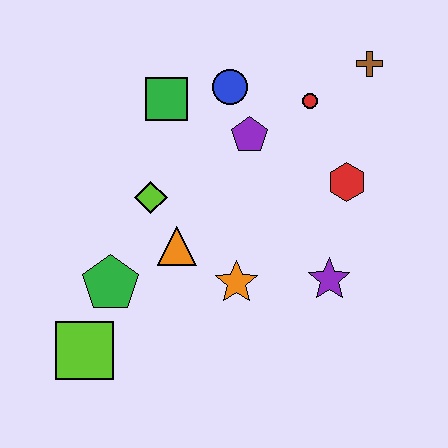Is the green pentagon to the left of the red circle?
Yes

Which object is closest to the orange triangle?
The lime diamond is closest to the orange triangle.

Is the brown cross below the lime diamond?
No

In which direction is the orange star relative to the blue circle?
The orange star is below the blue circle.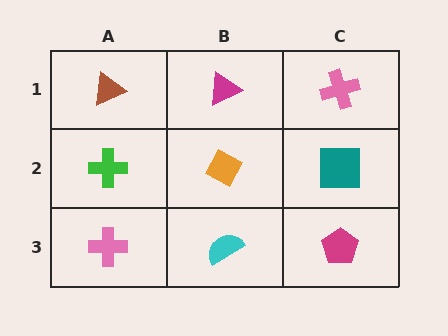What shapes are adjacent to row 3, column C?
A teal square (row 2, column C), a cyan semicircle (row 3, column B).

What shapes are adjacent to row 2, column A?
A brown triangle (row 1, column A), a pink cross (row 3, column A), an orange diamond (row 2, column B).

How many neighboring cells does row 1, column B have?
3.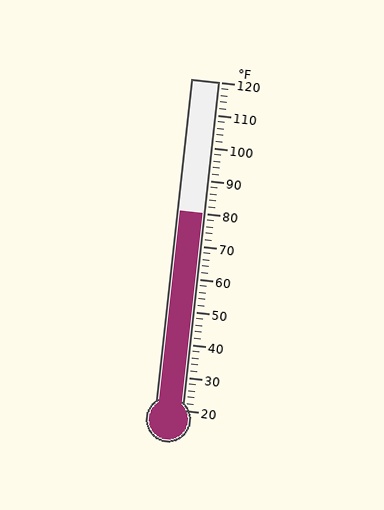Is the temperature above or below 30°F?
The temperature is above 30°F.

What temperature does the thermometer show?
The thermometer shows approximately 80°F.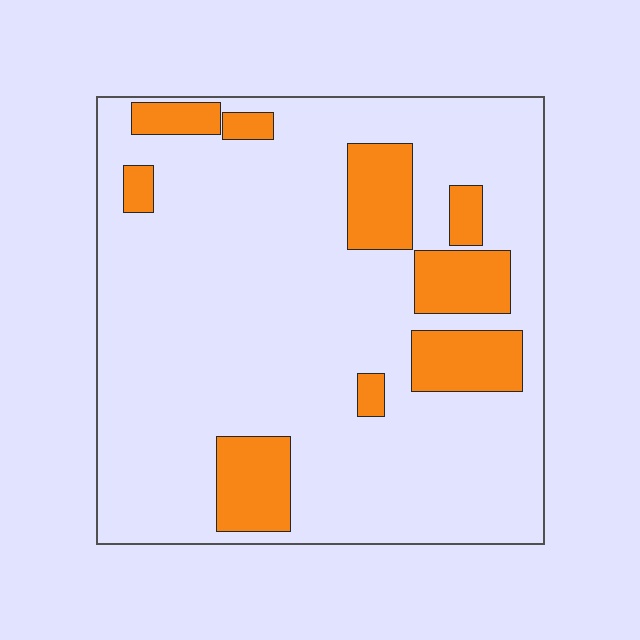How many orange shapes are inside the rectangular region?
9.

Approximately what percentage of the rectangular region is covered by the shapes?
Approximately 20%.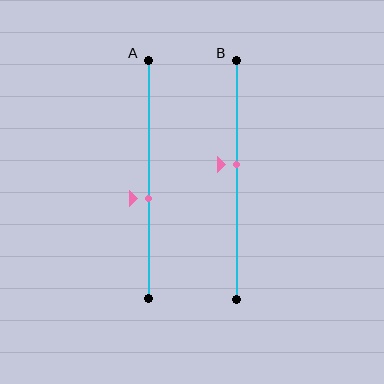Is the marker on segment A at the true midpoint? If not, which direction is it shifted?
No, the marker on segment A is shifted downward by about 8% of the segment length.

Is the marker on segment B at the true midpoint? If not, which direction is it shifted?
No, the marker on segment B is shifted upward by about 7% of the segment length.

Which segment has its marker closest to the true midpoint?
Segment B has its marker closest to the true midpoint.